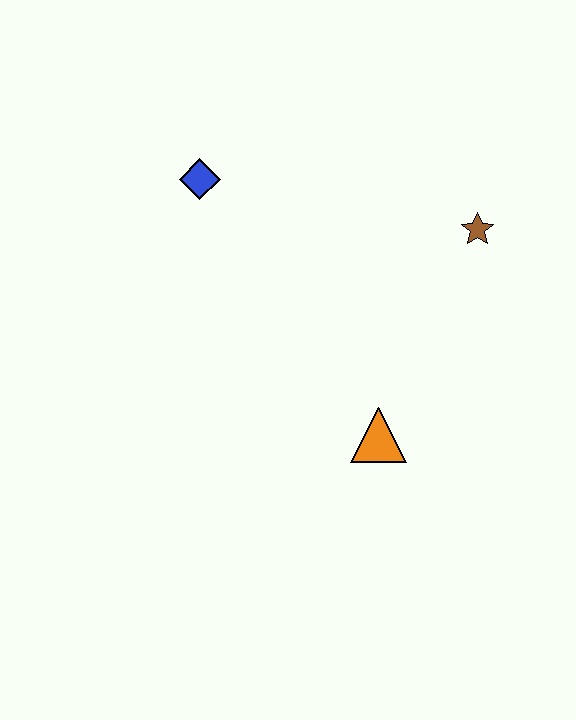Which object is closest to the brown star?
The orange triangle is closest to the brown star.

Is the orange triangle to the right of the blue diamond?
Yes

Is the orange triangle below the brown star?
Yes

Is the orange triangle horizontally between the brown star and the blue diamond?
Yes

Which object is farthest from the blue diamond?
The orange triangle is farthest from the blue diamond.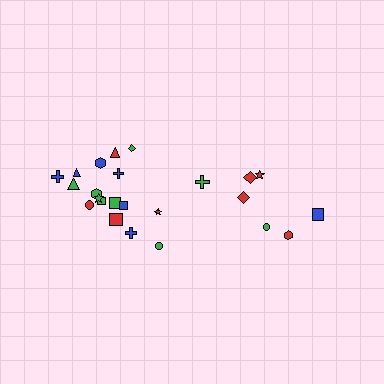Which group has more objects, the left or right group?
The left group.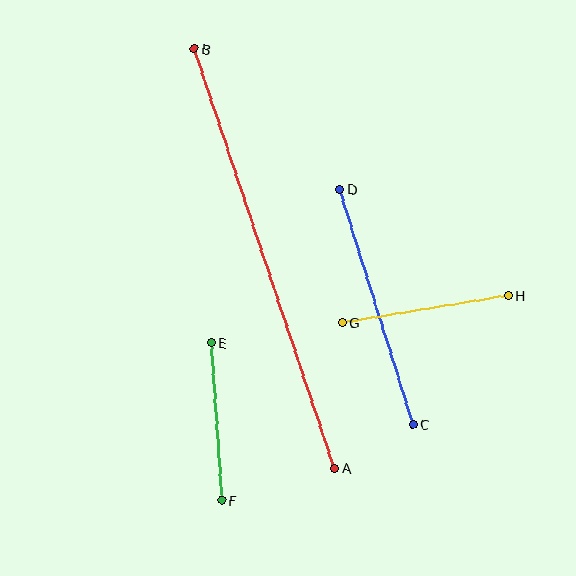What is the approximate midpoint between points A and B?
The midpoint is at approximately (265, 259) pixels.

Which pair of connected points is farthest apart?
Points A and B are farthest apart.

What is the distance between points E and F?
The distance is approximately 157 pixels.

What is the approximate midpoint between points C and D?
The midpoint is at approximately (376, 307) pixels.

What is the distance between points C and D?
The distance is approximately 246 pixels.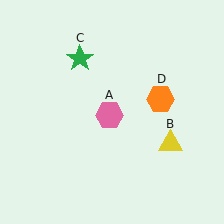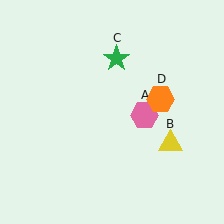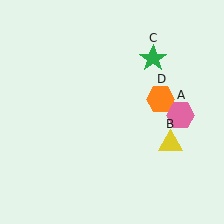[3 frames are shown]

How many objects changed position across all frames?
2 objects changed position: pink hexagon (object A), green star (object C).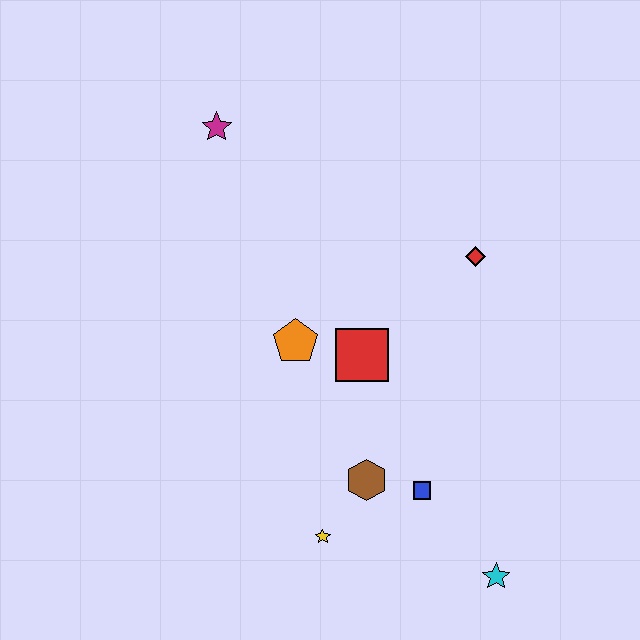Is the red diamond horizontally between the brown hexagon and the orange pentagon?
No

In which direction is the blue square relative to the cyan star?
The blue square is above the cyan star.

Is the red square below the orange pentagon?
Yes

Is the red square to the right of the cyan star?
No